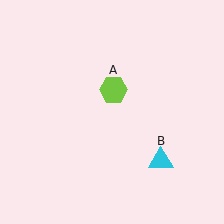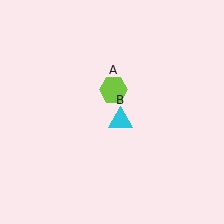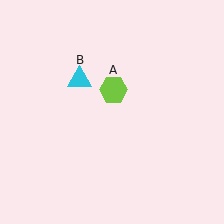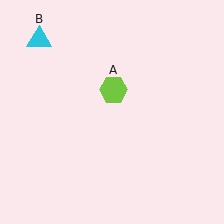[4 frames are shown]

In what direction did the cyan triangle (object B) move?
The cyan triangle (object B) moved up and to the left.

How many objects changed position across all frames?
1 object changed position: cyan triangle (object B).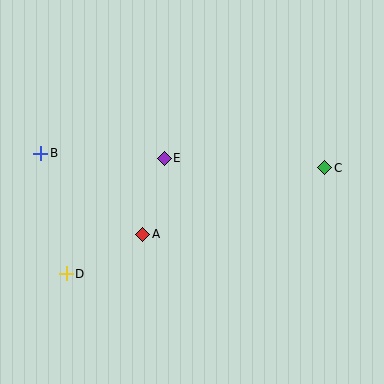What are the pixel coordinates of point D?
Point D is at (66, 274).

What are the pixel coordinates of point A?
Point A is at (143, 234).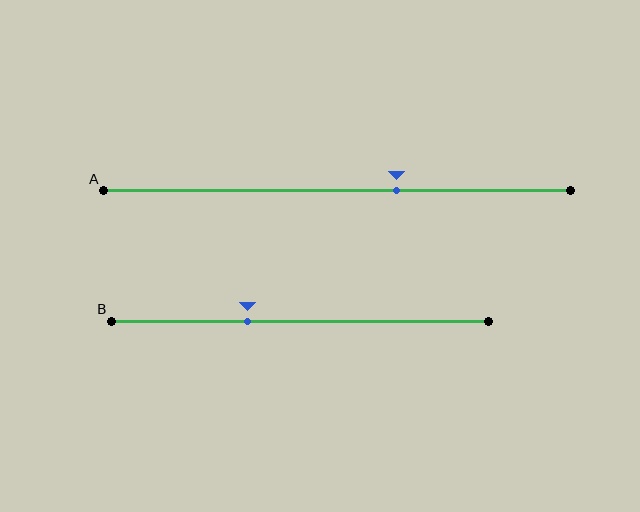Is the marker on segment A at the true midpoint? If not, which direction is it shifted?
No, the marker on segment A is shifted to the right by about 13% of the segment length.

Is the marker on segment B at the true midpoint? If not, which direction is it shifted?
No, the marker on segment B is shifted to the left by about 14% of the segment length.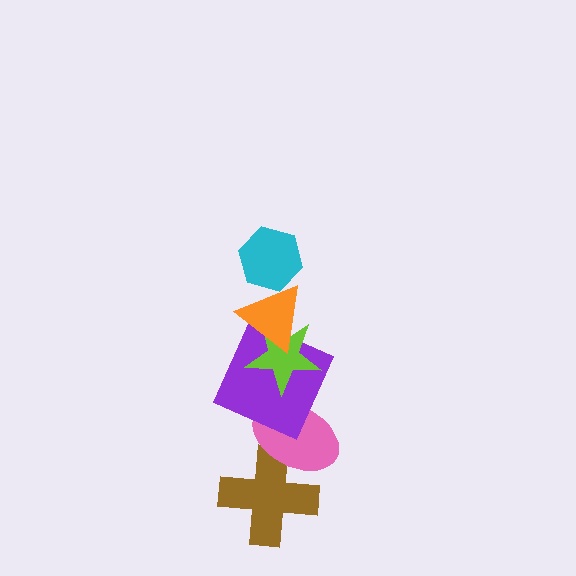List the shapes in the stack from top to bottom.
From top to bottom: the cyan hexagon, the orange triangle, the lime star, the purple square, the pink ellipse, the brown cross.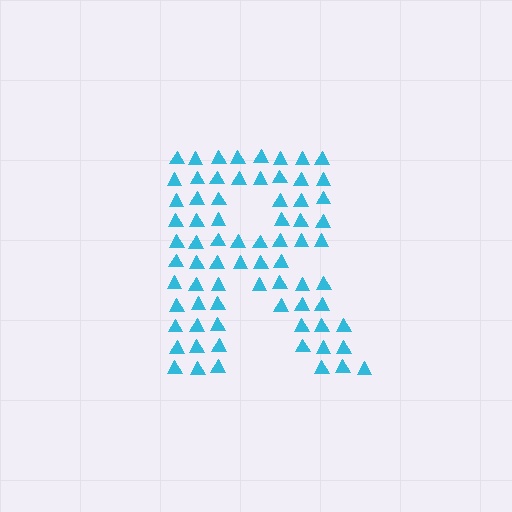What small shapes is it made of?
It is made of small triangles.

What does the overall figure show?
The overall figure shows the letter R.